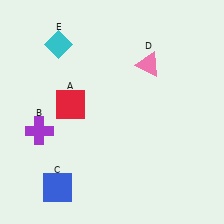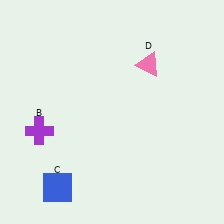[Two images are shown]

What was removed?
The cyan diamond (E), the red square (A) were removed in Image 2.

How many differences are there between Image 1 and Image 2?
There are 2 differences between the two images.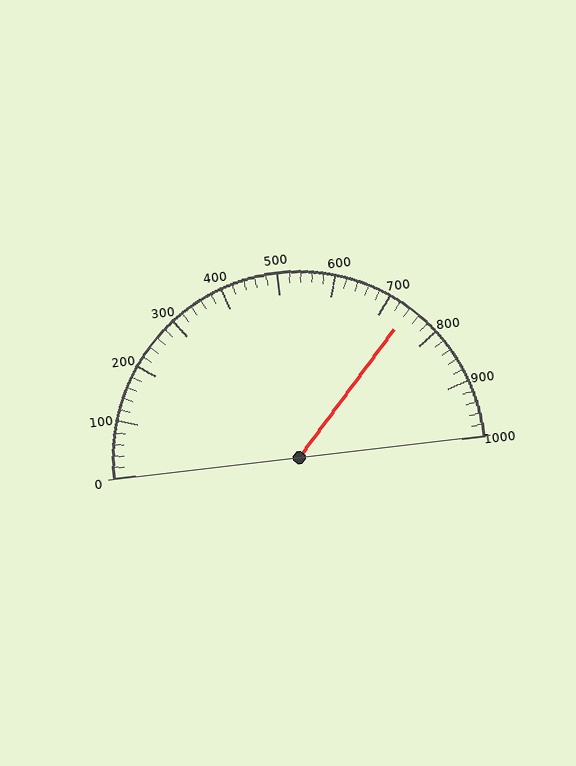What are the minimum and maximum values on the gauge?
The gauge ranges from 0 to 1000.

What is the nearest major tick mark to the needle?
The nearest major tick mark is 700.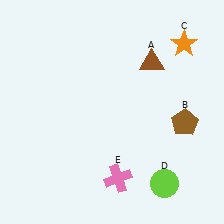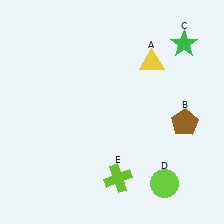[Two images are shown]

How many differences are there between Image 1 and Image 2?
There are 3 differences between the two images.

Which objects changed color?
A changed from brown to yellow. C changed from orange to green. E changed from pink to lime.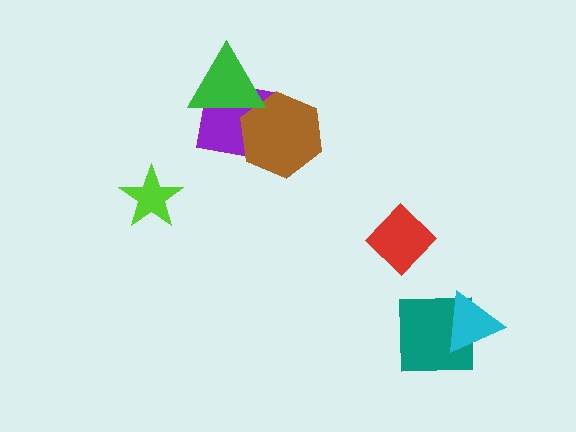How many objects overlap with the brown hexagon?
2 objects overlap with the brown hexagon.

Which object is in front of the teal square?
The cyan triangle is in front of the teal square.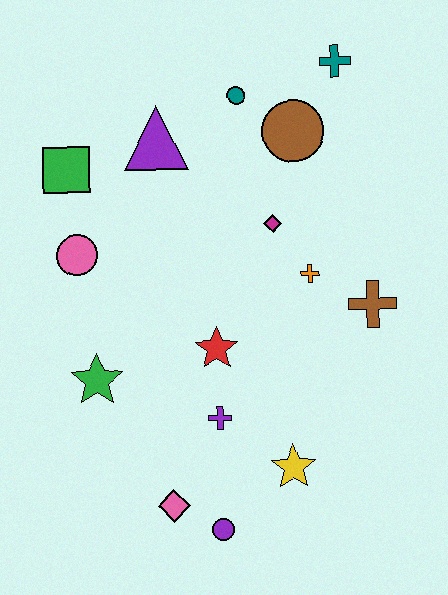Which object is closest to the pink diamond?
The purple circle is closest to the pink diamond.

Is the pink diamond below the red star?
Yes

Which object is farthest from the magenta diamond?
The purple circle is farthest from the magenta diamond.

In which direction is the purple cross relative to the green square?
The purple cross is below the green square.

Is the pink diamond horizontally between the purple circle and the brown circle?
No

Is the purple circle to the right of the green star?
Yes